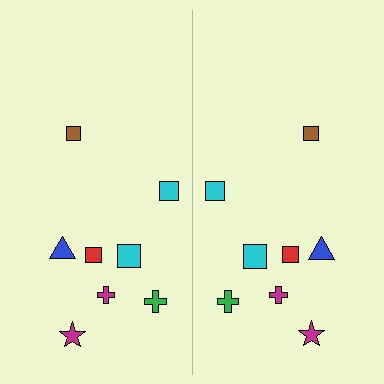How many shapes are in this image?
There are 16 shapes in this image.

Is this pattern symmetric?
Yes, this pattern has bilateral (reflection) symmetry.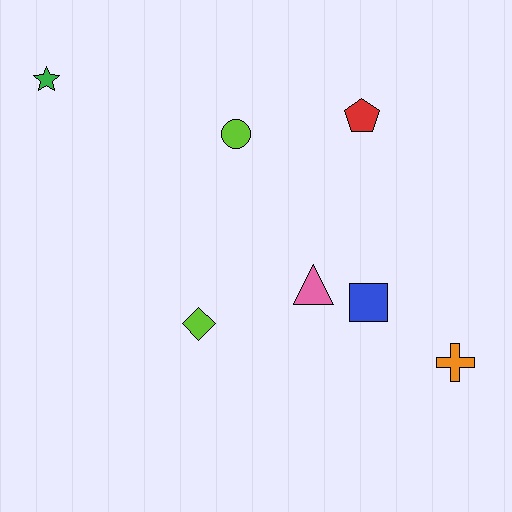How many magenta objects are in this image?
There are no magenta objects.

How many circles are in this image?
There is 1 circle.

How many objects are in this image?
There are 7 objects.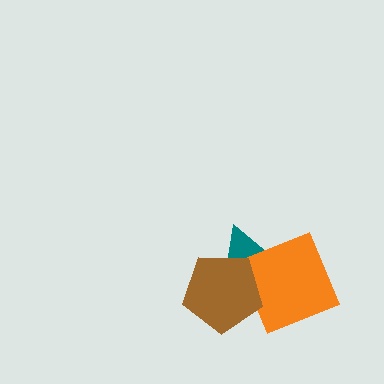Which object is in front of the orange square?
The brown pentagon is in front of the orange square.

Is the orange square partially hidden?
Yes, it is partially covered by another shape.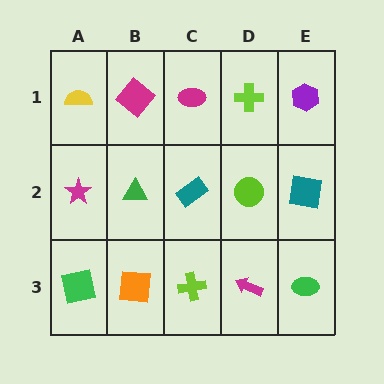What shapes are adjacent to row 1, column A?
A magenta star (row 2, column A), a magenta diamond (row 1, column B).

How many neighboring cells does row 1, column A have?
2.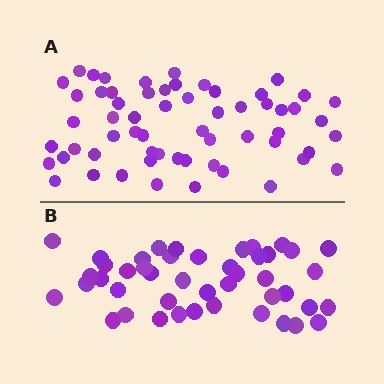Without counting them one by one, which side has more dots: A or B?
Region A (the top region) has more dots.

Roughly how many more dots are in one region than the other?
Region A has approximately 15 more dots than region B.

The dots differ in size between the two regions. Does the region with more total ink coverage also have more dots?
No. Region B has more total ink coverage because its dots are larger, but region A actually contains more individual dots. Total area can be misleading — the number of items is what matters here.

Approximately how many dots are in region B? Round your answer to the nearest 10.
About 40 dots. (The exact count is 45, which rounds to 40.)